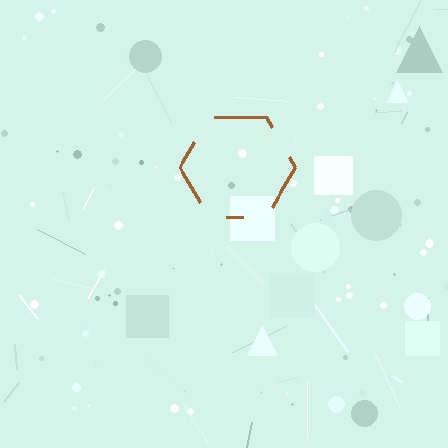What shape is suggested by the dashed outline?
The dashed outline suggests a hexagon.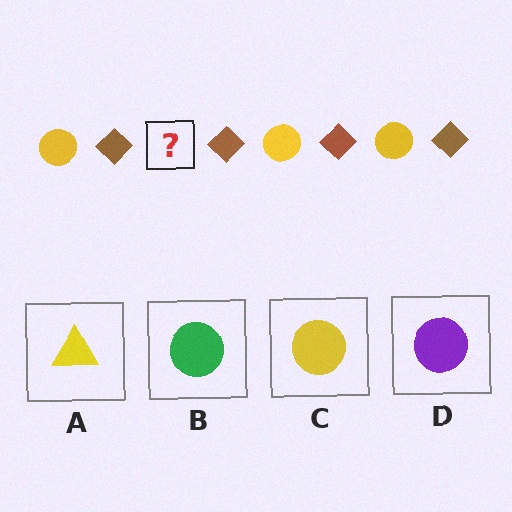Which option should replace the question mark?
Option C.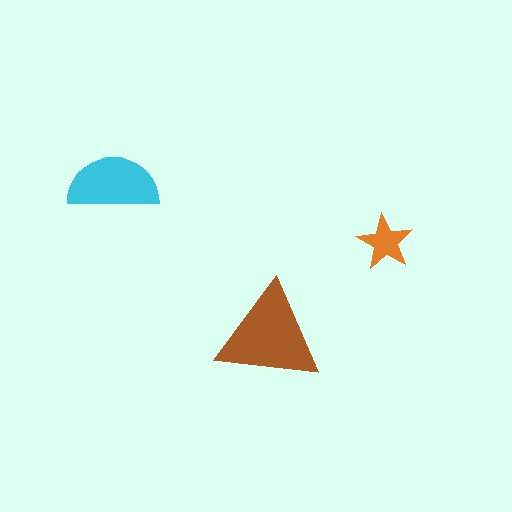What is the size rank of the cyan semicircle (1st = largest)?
2nd.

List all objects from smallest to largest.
The orange star, the cyan semicircle, the brown triangle.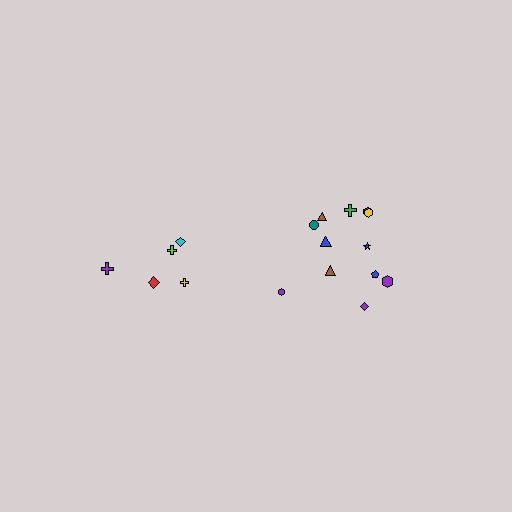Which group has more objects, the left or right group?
The right group.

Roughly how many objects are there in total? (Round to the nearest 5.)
Roughly 15 objects in total.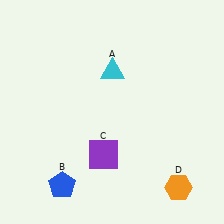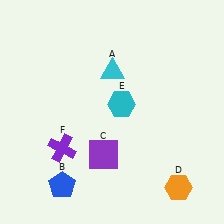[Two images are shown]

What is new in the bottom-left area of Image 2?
A purple cross (F) was added in the bottom-left area of Image 2.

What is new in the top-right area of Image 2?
A cyan hexagon (E) was added in the top-right area of Image 2.